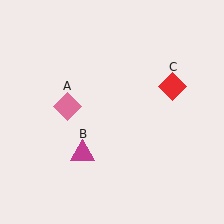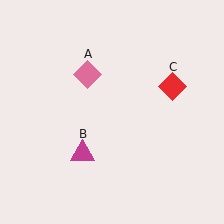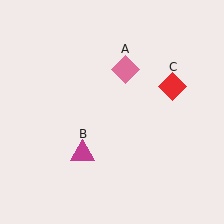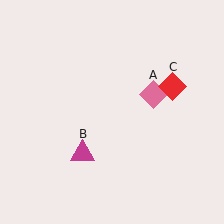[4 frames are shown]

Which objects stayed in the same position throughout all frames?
Magenta triangle (object B) and red diamond (object C) remained stationary.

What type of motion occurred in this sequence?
The pink diamond (object A) rotated clockwise around the center of the scene.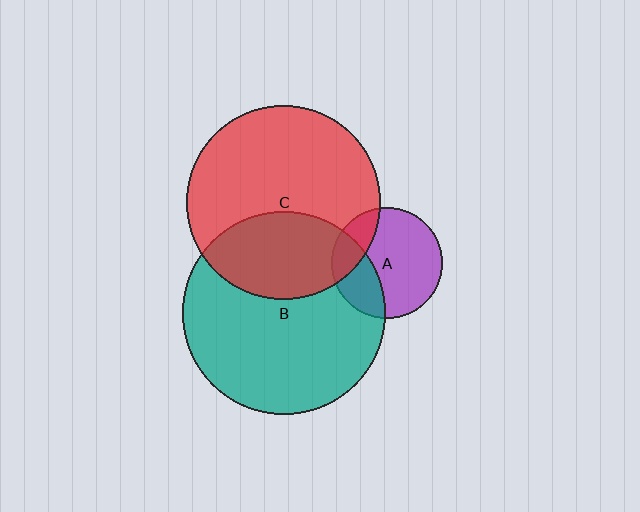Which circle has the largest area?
Circle B (teal).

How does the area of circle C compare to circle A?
Approximately 3.1 times.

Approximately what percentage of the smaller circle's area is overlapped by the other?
Approximately 35%.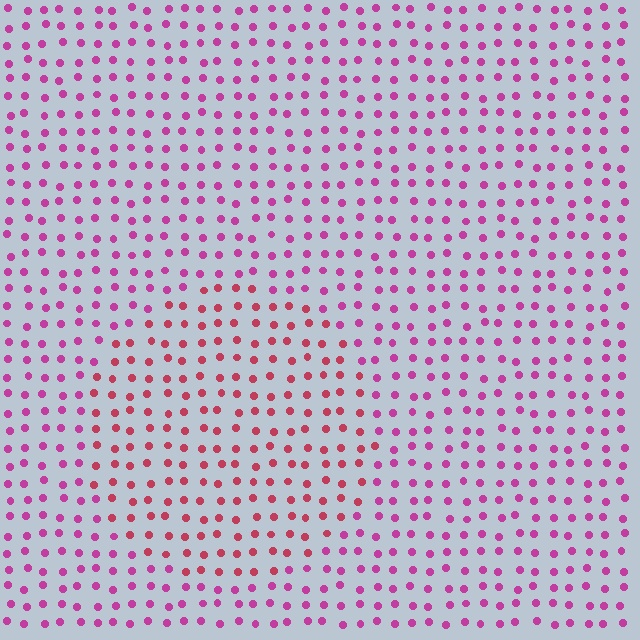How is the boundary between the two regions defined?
The boundary is defined purely by a slight shift in hue (about 31 degrees). Spacing, size, and orientation are identical on both sides.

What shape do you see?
I see a circle.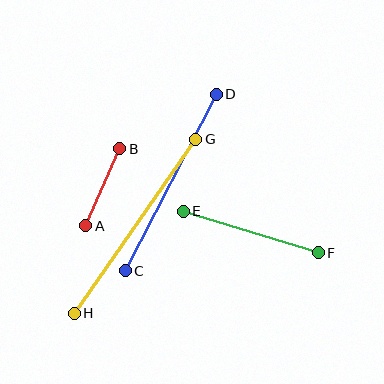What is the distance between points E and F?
The distance is approximately 141 pixels.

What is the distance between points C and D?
The distance is approximately 198 pixels.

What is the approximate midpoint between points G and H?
The midpoint is at approximately (135, 226) pixels.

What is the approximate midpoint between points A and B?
The midpoint is at approximately (103, 187) pixels.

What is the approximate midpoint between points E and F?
The midpoint is at approximately (251, 232) pixels.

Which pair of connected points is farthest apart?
Points G and H are farthest apart.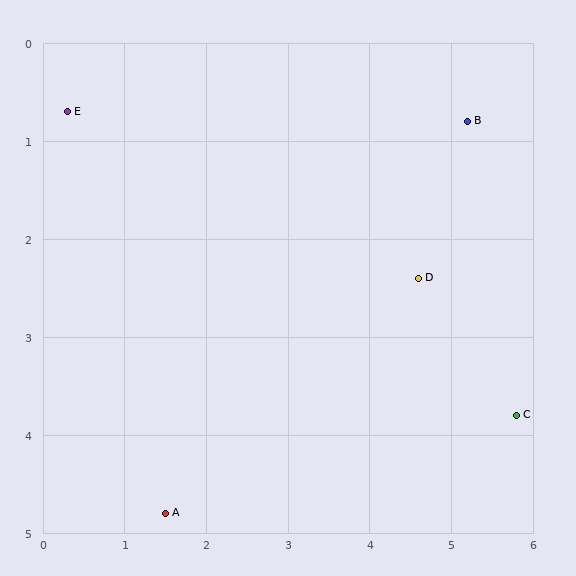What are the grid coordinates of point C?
Point C is at approximately (5.8, 3.8).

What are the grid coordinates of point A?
Point A is at approximately (1.5, 4.8).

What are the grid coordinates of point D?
Point D is at approximately (4.6, 2.4).